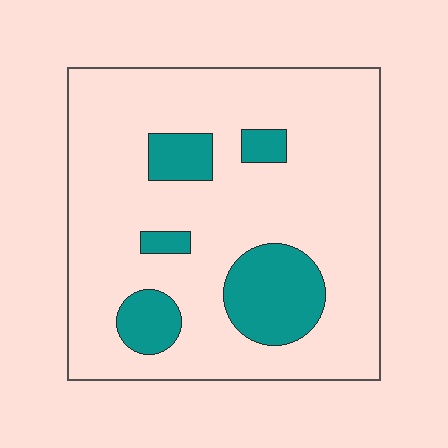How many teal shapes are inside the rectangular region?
5.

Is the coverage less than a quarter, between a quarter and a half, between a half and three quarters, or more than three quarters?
Less than a quarter.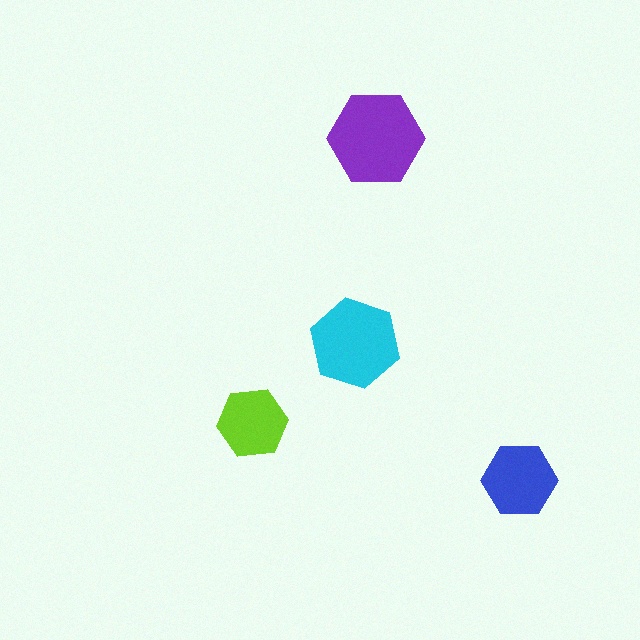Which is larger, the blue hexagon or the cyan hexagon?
The cyan one.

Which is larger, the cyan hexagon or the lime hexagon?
The cyan one.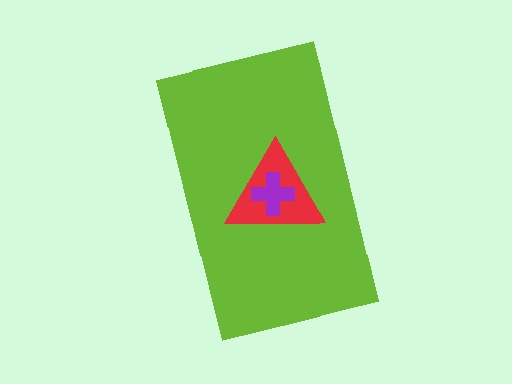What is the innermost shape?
The purple cross.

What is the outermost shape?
The lime rectangle.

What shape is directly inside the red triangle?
The purple cross.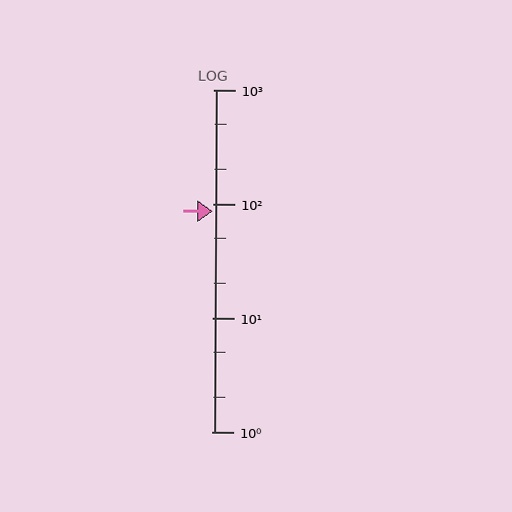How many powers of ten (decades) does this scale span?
The scale spans 3 decades, from 1 to 1000.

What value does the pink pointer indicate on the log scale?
The pointer indicates approximately 86.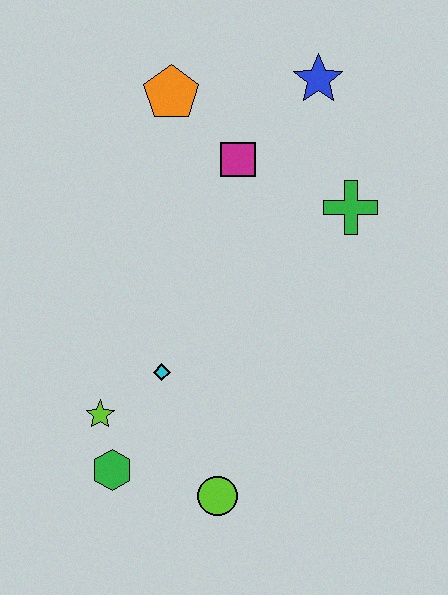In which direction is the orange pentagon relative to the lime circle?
The orange pentagon is above the lime circle.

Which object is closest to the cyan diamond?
The lime star is closest to the cyan diamond.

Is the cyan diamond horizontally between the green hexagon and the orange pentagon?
Yes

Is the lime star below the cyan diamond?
Yes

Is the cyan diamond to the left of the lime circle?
Yes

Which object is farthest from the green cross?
The green hexagon is farthest from the green cross.